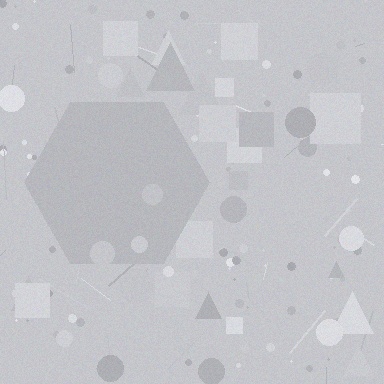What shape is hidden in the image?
A hexagon is hidden in the image.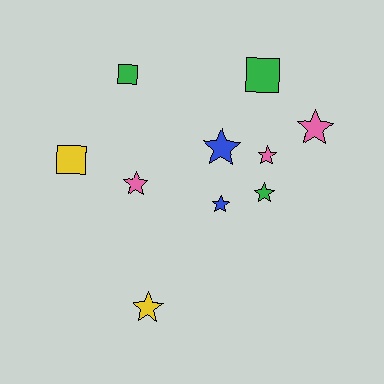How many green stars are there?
There is 1 green star.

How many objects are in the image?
There are 10 objects.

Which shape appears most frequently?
Star, with 7 objects.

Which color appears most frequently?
Green, with 3 objects.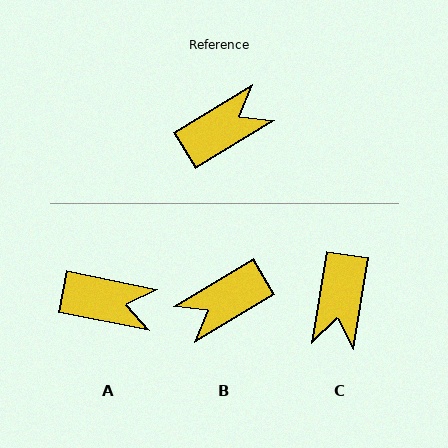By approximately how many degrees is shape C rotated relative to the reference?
Approximately 130 degrees clockwise.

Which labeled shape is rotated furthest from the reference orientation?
B, about 179 degrees away.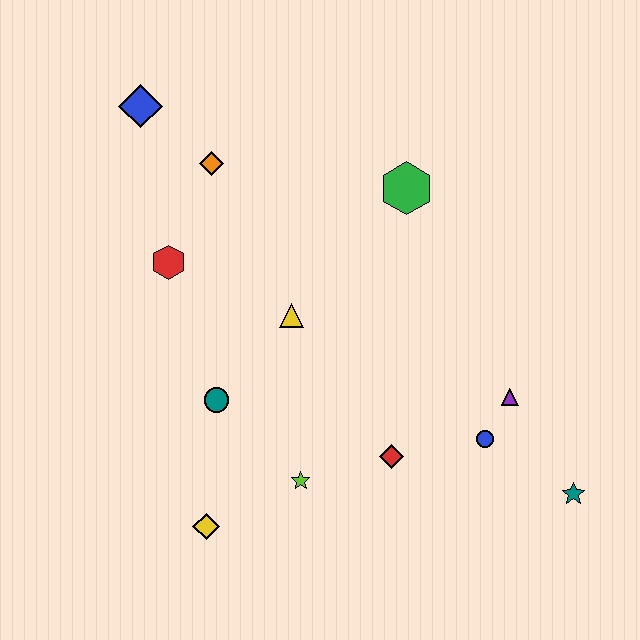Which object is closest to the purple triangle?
The blue circle is closest to the purple triangle.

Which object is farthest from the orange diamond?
The teal star is farthest from the orange diamond.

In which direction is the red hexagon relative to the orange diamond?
The red hexagon is below the orange diamond.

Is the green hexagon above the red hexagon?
Yes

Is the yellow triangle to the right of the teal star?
No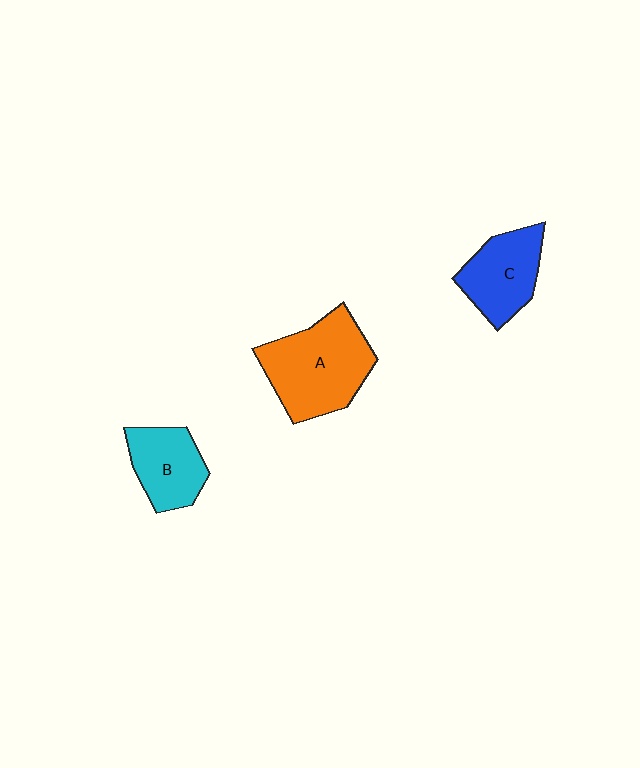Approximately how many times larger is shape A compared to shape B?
Approximately 1.7 times.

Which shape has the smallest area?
Shape B (cyan).